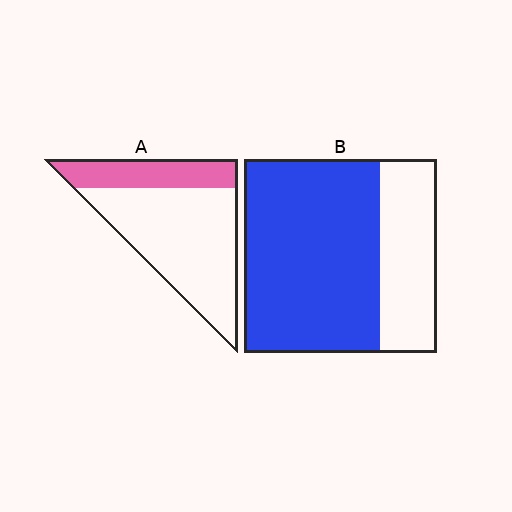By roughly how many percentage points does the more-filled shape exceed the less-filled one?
By roughly 45 percentage points (B over A).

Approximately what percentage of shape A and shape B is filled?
A is approximately 30% and B is approximately 70%.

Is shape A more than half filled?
No.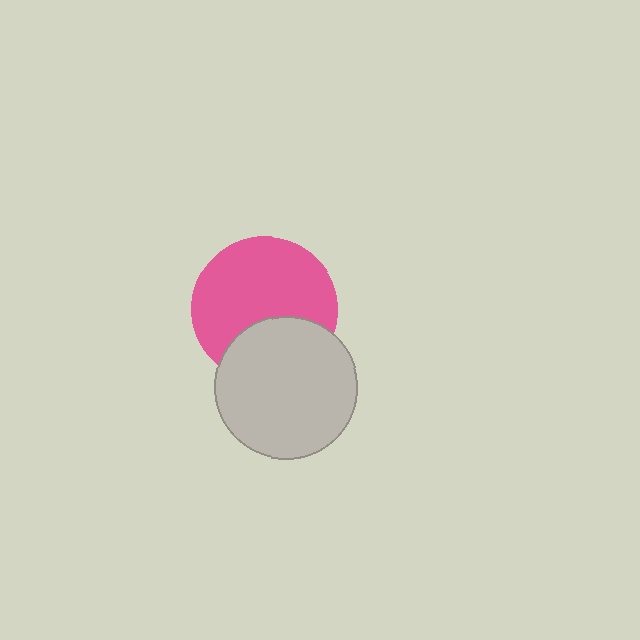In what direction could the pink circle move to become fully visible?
The pink circle could move up. That would shift it out from behind the light gray circle entirely.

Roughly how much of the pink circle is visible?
Most of it is visible (roughly 68%).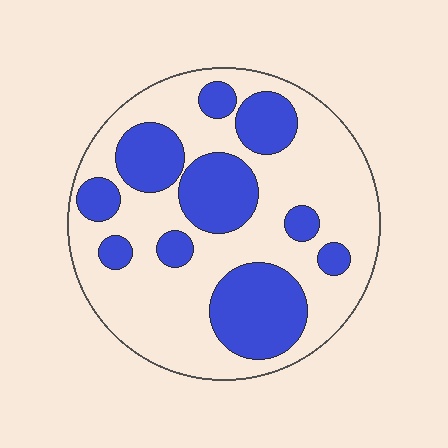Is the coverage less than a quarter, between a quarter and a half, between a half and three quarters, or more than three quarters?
Between a quarter and a half.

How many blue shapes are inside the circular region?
10.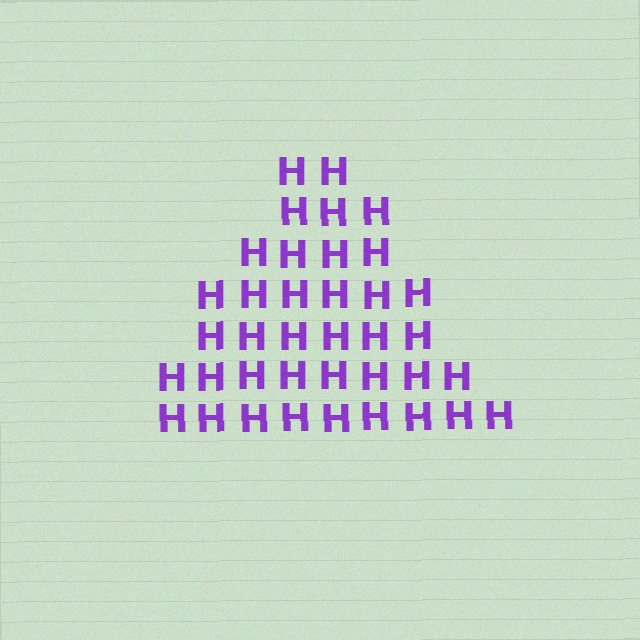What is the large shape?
The large shape is a triangle.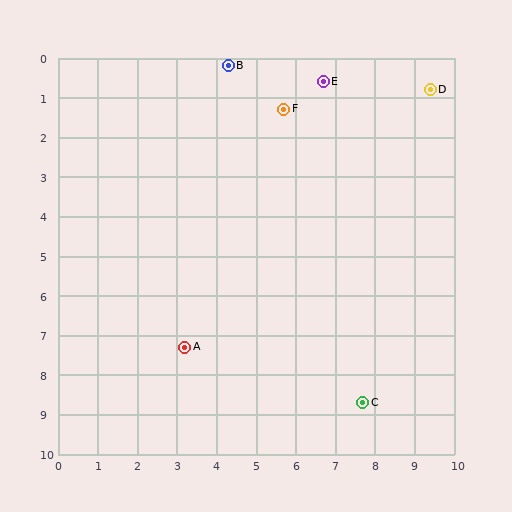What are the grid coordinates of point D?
Point D is at approximately (9.4, 0.8).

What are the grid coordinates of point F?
Point F is at approximately (5.7, 1.3).